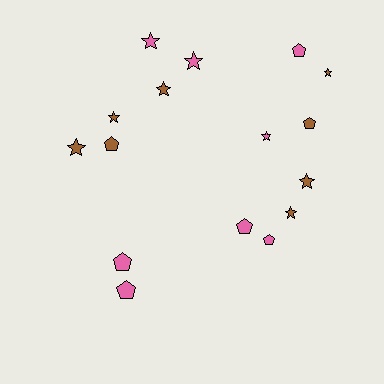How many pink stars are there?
There are 3 pink stars.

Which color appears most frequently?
Brown, with 8 objects.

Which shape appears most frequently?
Star, with 9 objects.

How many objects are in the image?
There are 16 objects.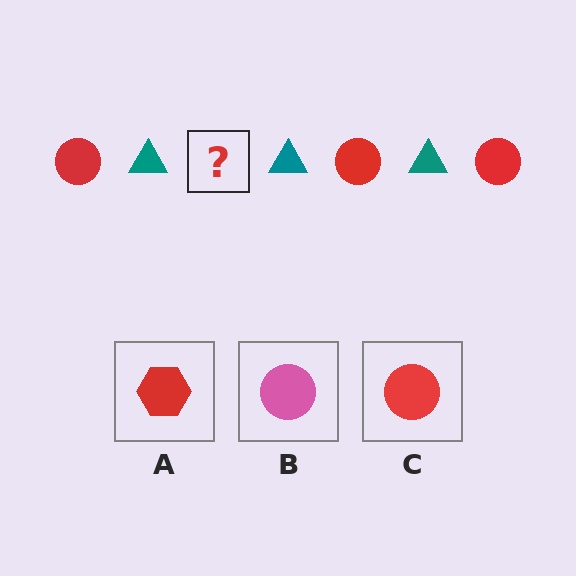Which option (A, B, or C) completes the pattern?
C.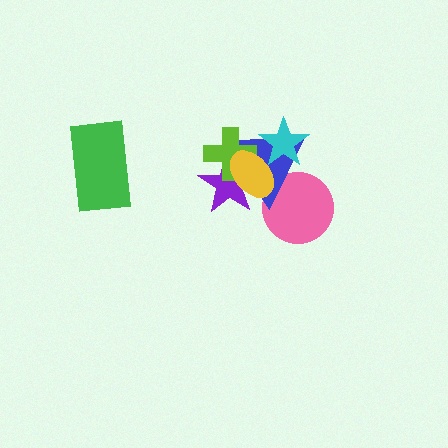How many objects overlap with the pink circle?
1 object overlaps with the pink circle.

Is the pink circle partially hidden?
Yes, it is partially covered by another shape.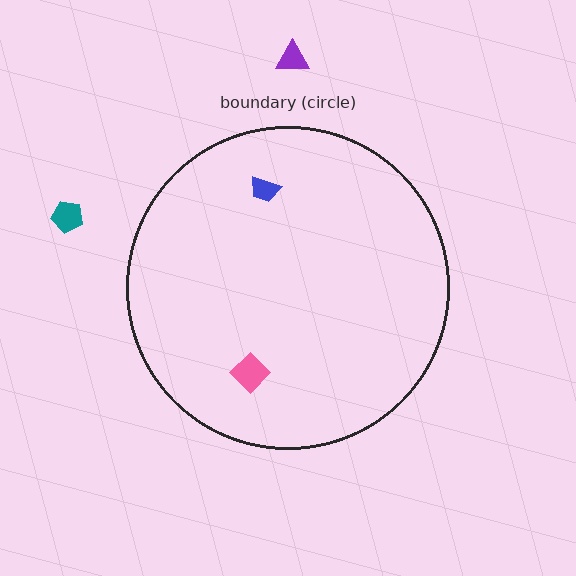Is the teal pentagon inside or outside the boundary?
Outside.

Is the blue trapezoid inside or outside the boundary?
Inside.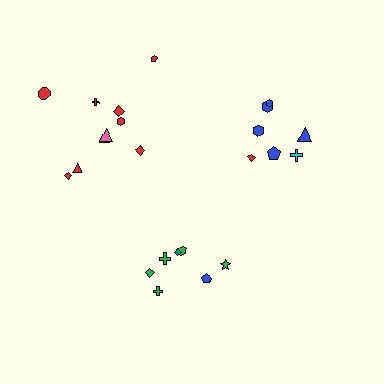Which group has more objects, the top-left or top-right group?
The top-left group.